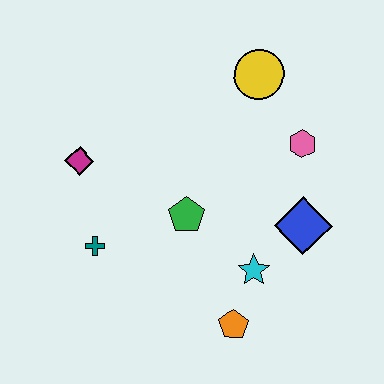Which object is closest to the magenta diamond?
The teal cross is closest to the magenta diamond.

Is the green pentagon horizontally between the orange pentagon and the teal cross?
Yes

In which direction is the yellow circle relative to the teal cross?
The yellow circle is above the teal cross.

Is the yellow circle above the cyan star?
Yes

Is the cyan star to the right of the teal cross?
Yes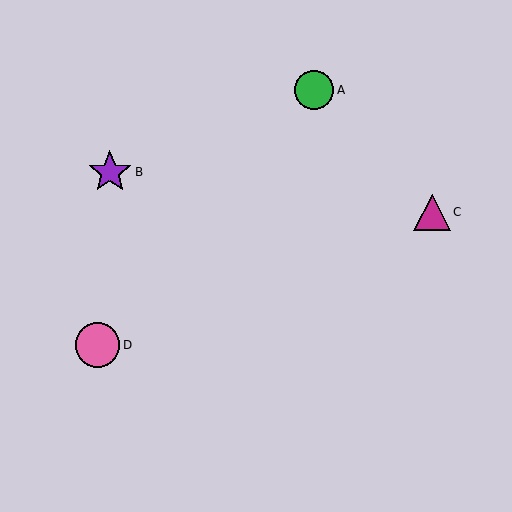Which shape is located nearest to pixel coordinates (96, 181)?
The purple star (labeled B) at (110, 172) is nearest to that location.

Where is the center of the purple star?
The center of the purple star is at (110, 172).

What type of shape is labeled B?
Shape B is a purple star.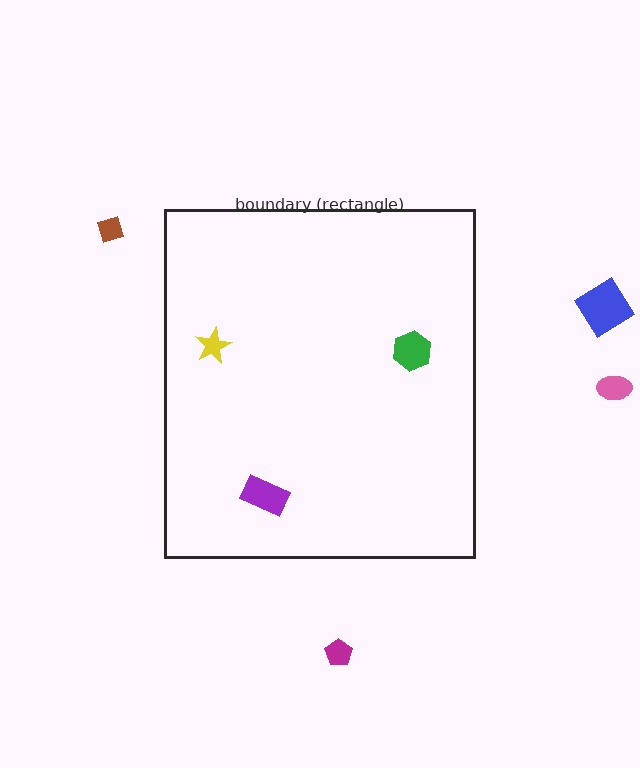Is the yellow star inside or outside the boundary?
Inside.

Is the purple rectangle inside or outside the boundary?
Inside.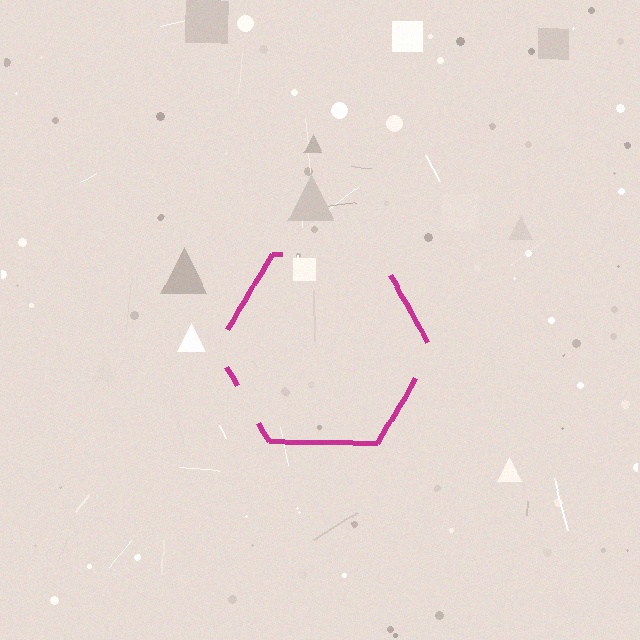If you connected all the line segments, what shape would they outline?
They would outline a hexagon.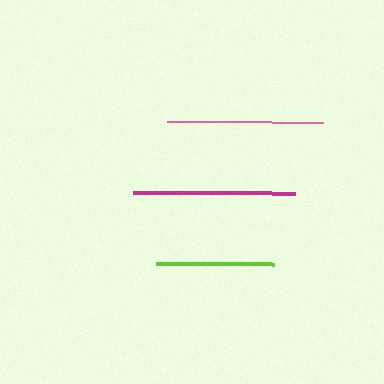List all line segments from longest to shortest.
From longest to shortest: magenta, pink, lime.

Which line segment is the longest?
The magenta line is the longest at approximately 162 pixels.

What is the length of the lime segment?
The lime segment is approximately 118 pixels long.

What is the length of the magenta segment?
The magenta segment is approximately 162 pixels long.